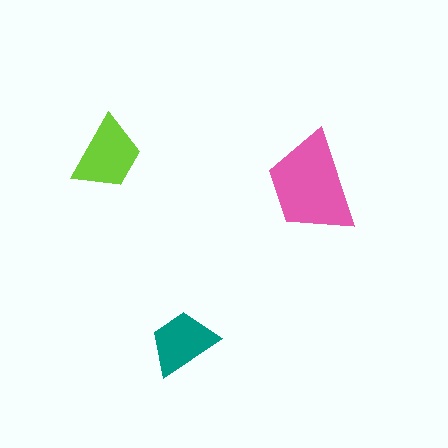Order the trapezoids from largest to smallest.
the pink one, the lime one, the teal one.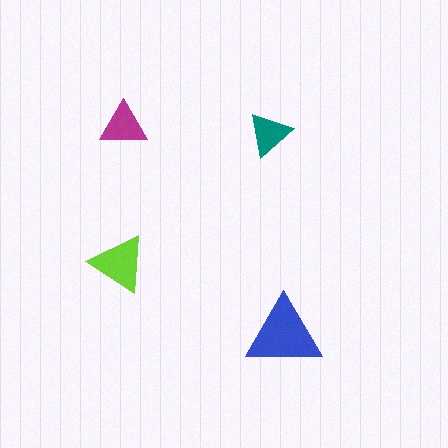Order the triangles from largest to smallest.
the blue one, the lime one, the magenta one, the teal one.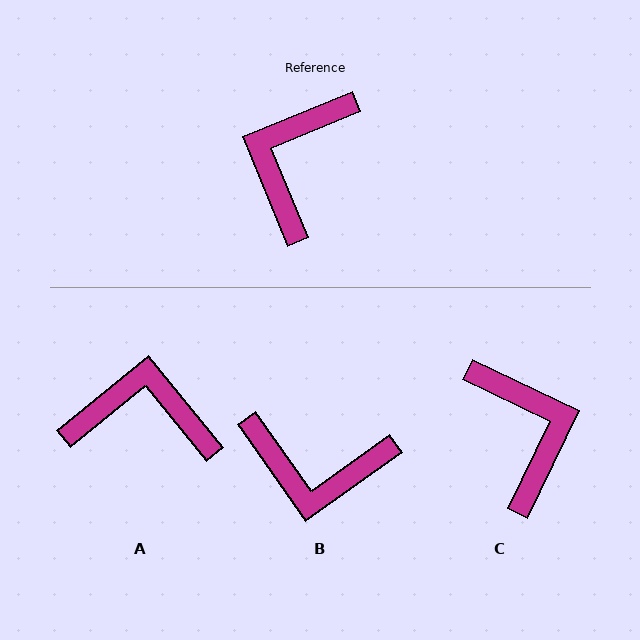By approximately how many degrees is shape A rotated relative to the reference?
Approximately 73 degrees clockwise.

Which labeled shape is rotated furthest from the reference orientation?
C, about 138 degrees away.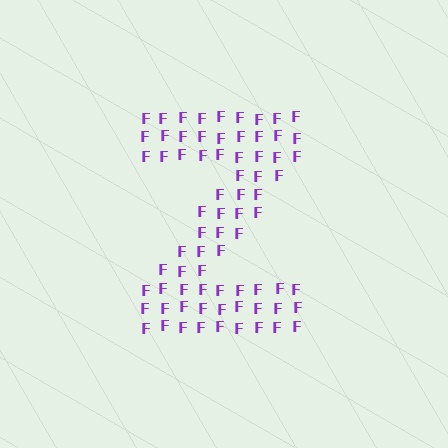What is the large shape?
The large shape is the letter Z.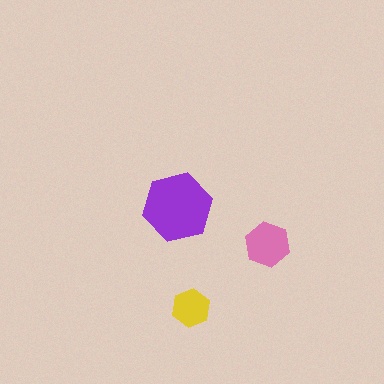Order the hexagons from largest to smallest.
the purple one, the pink one, the yellow one.